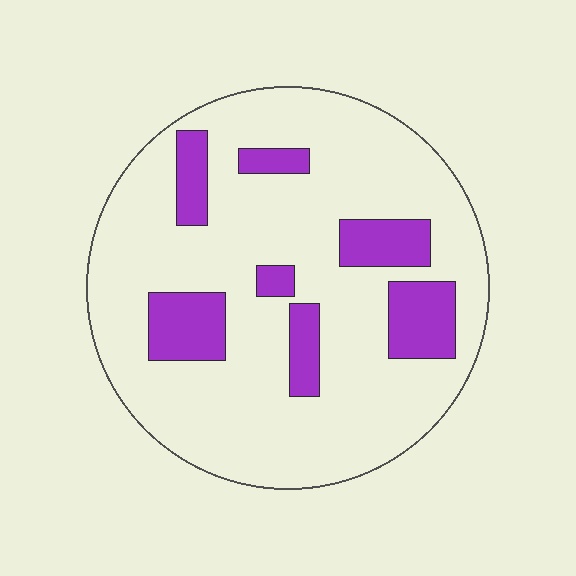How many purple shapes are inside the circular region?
7.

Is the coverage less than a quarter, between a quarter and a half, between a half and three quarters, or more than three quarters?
Less than a quarter.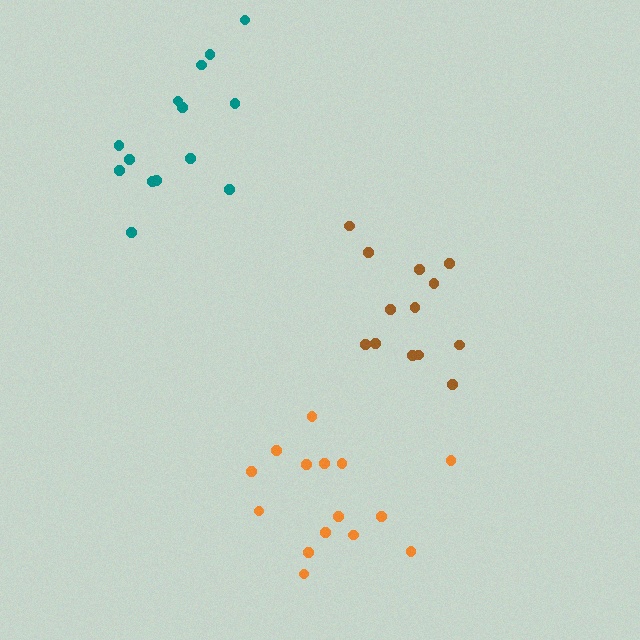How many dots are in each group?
Group 1: 14 dots, Group 2: 13 dots, Group 3: 15 dots (42 total).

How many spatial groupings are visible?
There are 3 spatial groupings.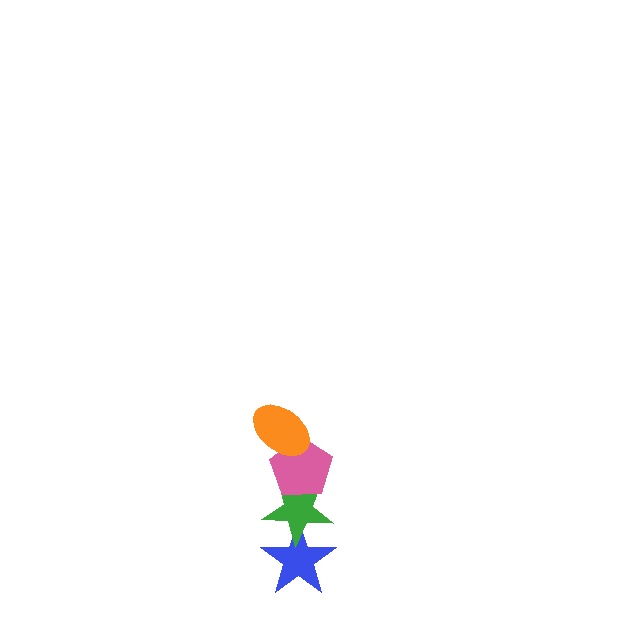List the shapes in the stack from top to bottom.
From top to bottom: the orange ellipse, the pink pentagon, the green star, the blue star.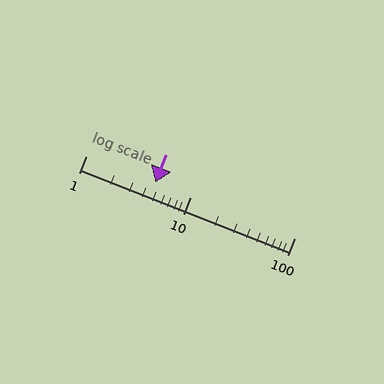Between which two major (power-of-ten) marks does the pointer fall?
The pointer is between 1 and 10.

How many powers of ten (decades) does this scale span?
The scale spans 2 decades, from 1 to 100.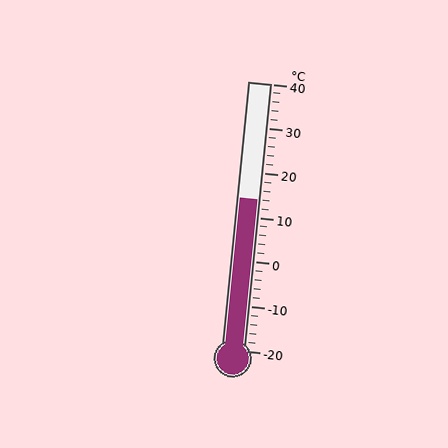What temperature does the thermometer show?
The thermometer shows approximately 14°C.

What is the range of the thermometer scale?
The thermometer scale ranges from -20°C to 40°C.